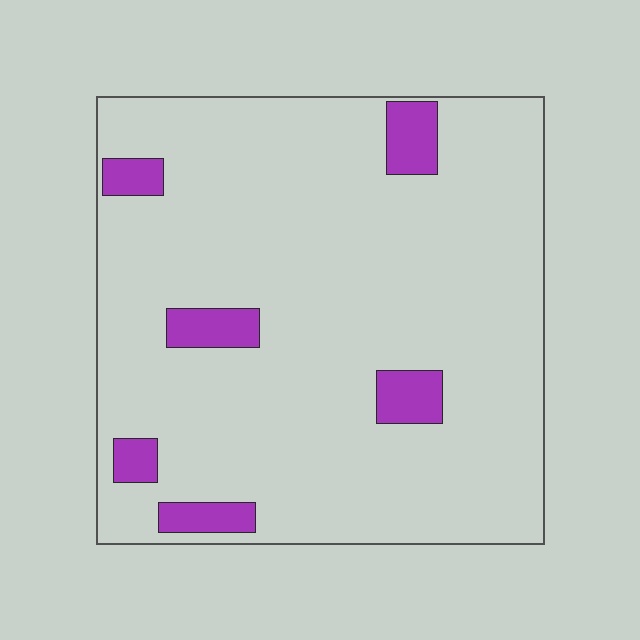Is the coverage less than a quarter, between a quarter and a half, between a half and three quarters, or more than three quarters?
Less than a quarter.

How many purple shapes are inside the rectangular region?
6.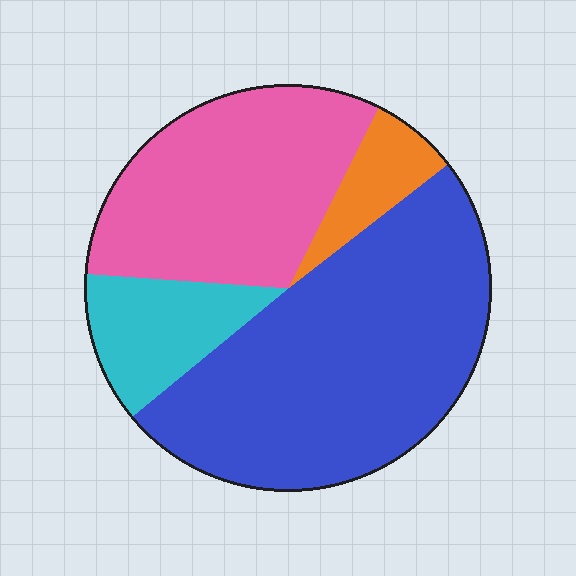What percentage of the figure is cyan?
Cyan takes up about one eighth (1/8) of the figure.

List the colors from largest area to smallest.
From largest to smallest: blue, pink, cyan, orange.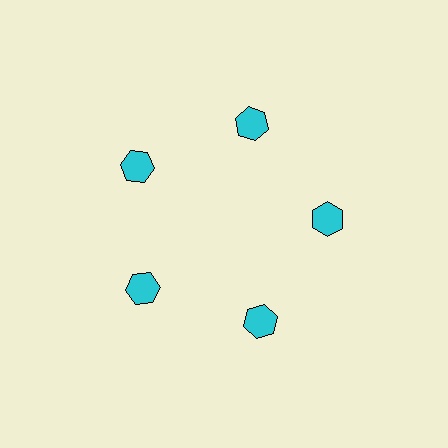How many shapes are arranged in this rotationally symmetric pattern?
There are 5 shapes, arranged in 5 groups of 1.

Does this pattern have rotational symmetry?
Yes, this pattern has 5-fold rotational symmetry. It looks the same after rotating 72 degrees around the center.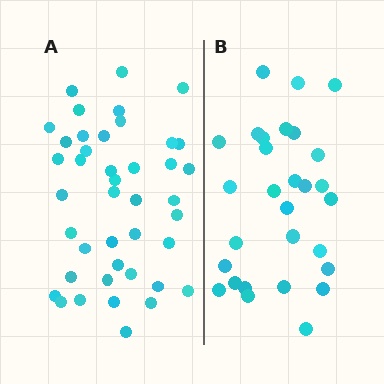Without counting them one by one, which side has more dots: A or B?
Region A (the left region) has more dots.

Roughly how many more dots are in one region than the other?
Region A has approximately 15 more dots than region B.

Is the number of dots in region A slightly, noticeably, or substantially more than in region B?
Region A has noticeably more, but not dramatically so. The ratio is roughly 1.4 to 1.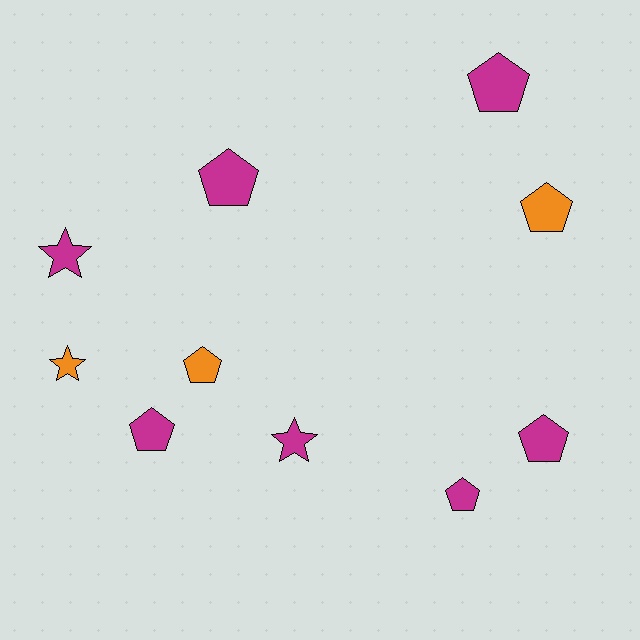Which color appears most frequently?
Magenta, with 7 objects.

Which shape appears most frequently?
Pentagon, with 7 objects.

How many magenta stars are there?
There are 2 magenta stars.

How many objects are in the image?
There are 10 objects.